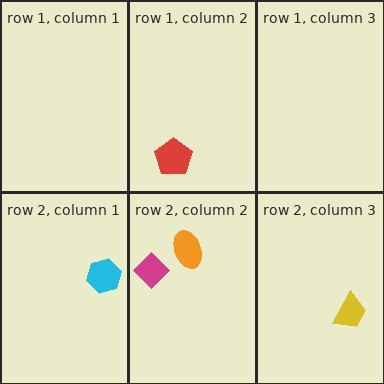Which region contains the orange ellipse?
The row 2, column 2 region.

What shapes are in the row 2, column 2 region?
The orange ellipse, the magenta diamond.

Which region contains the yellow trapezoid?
The row 2, column 3 region.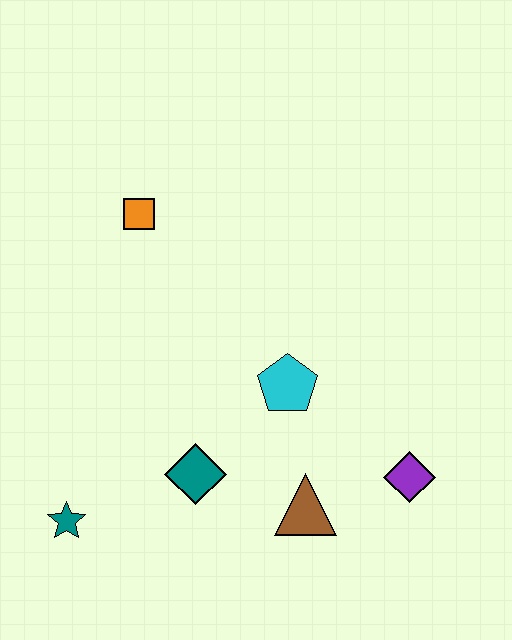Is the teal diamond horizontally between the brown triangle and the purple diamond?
No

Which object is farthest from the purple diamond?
The orange square is farthest from the purple diamond.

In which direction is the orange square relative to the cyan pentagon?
The orange square is above the cyan pentagon.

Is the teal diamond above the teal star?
Yes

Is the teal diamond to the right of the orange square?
Yes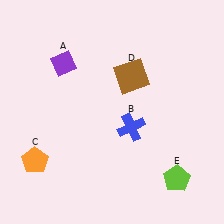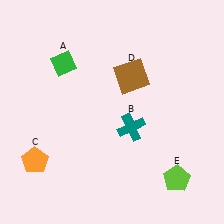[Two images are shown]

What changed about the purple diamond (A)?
In Image 1, A is purple. In Image 2, it changed to green.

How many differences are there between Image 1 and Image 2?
There are 2 differences between the two images.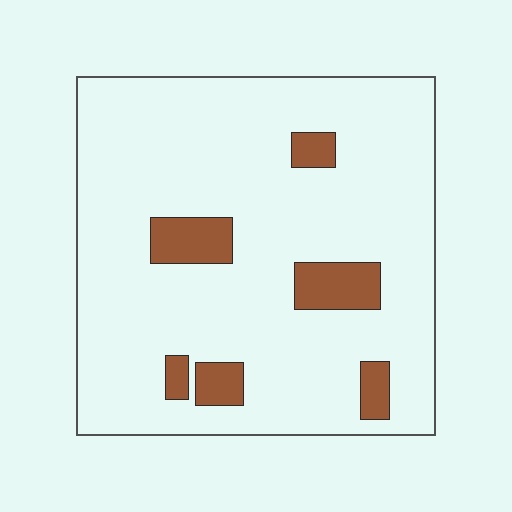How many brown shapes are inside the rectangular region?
6.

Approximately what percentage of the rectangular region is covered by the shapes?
Approximately 10%.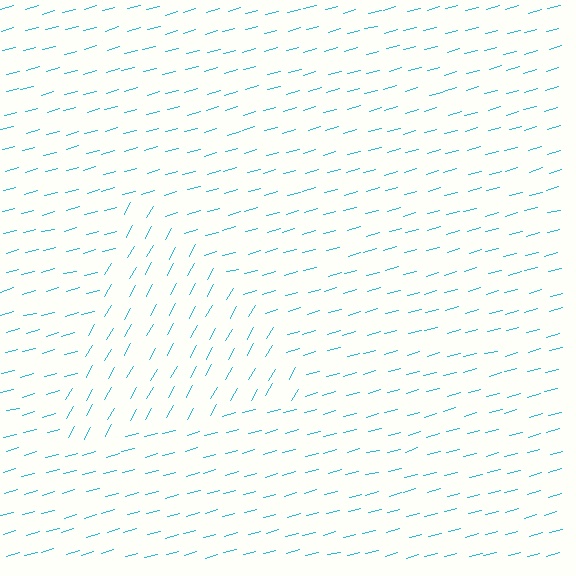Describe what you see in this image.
The image is filled with small cyan line segments. A triangle region in the image has lines oriented differently from the surrounding lines, creating a visible texture boundary.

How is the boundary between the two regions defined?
The boundary is defined purely by a change in line orientation (approximately 45 degrees difference). All lines are the same color and thickness.